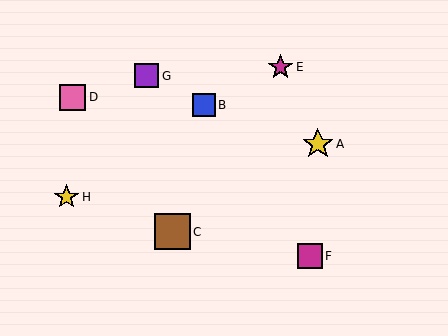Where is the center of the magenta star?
The center of the magenta star is at (280, 67).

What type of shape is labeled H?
Shape H is a yellow star.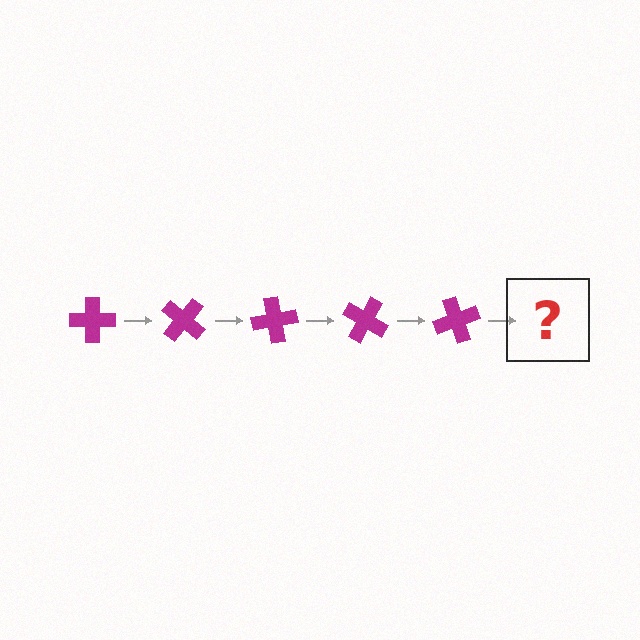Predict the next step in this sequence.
The next step is a magenta cross rotated 200 degrees.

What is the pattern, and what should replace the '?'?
The pattern is that the cross rotates 40 degrees each step. The '?' should be a magenta cross rotated 200 degrees.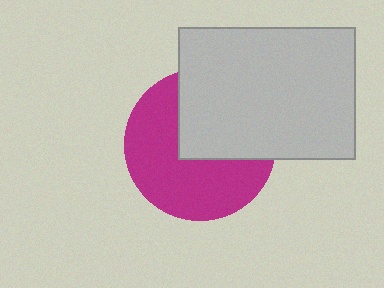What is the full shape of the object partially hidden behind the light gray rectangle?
The partially hidden object is a magenta circle.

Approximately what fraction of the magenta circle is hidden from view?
Roughly 42% of the magenta circle is hidden behind the light gray rectangle.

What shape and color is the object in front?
The object in front is a light gray rectangle.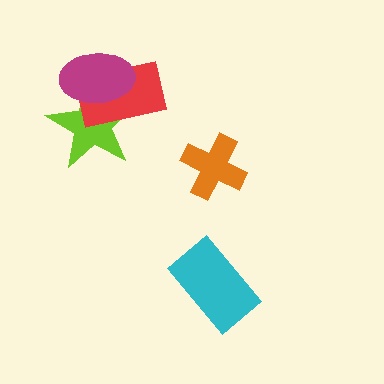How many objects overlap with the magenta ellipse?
2 objects overlap with the magenta ellipse.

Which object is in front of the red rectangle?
The magenta ellipse is in front of the red rectangle.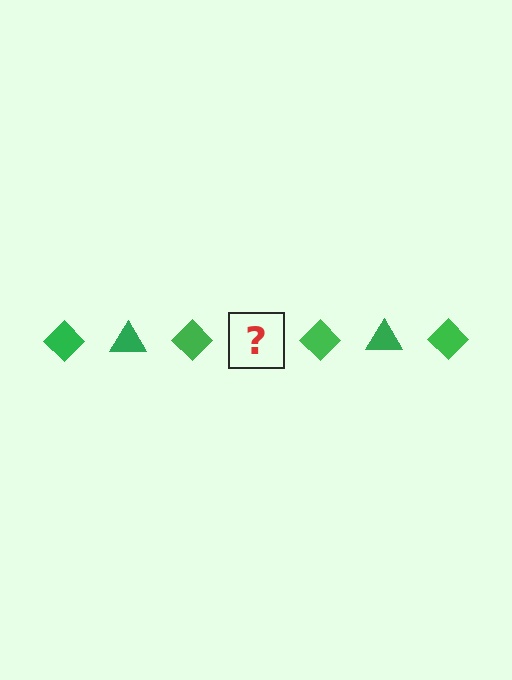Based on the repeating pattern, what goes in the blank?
The blank should be a green triangle.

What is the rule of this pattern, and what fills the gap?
The rule is that the pattern cycles through diamond, triangle shapes in green. The gap should be filled with a green triangle.